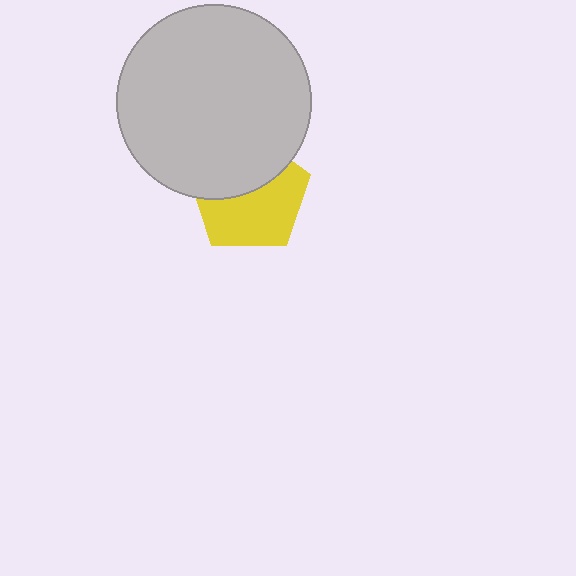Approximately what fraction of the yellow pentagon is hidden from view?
Roughly 43% of the yellow pentagon is hidden behind the light gray circle.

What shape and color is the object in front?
The object in front is a light gray circle.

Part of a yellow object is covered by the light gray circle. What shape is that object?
It is a pentagon.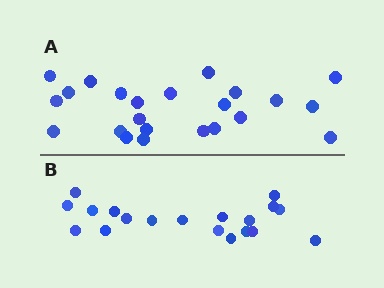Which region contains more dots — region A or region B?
Region A (the top region) has more dots.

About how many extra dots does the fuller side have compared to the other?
Region A has about 4 more dots than region B.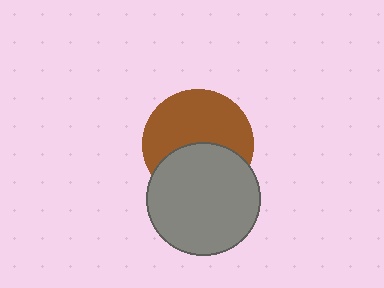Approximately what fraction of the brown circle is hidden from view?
Roughly 42% of the brown circle is hidden behind the gray circle.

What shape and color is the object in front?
The object in front is a gray circle.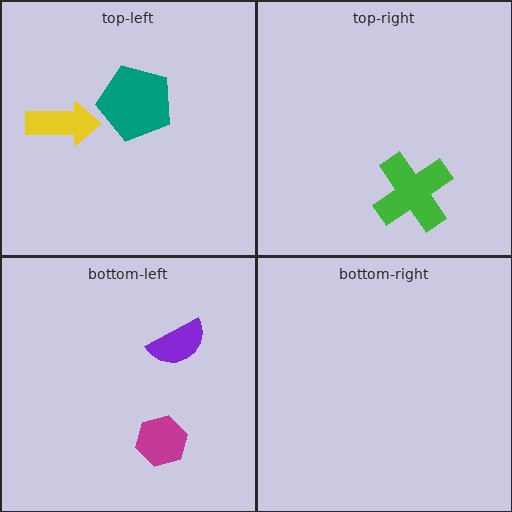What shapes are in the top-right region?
The green cross.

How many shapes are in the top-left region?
2.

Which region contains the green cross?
The top-right region.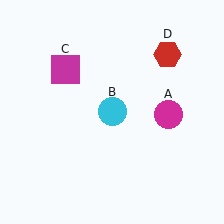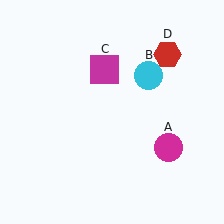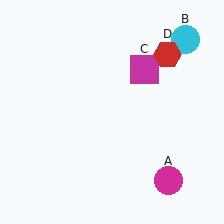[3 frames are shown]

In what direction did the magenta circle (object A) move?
The magenta circle (object A) moved down.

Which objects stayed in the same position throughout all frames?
Red hexagon (object D) remained stationary.